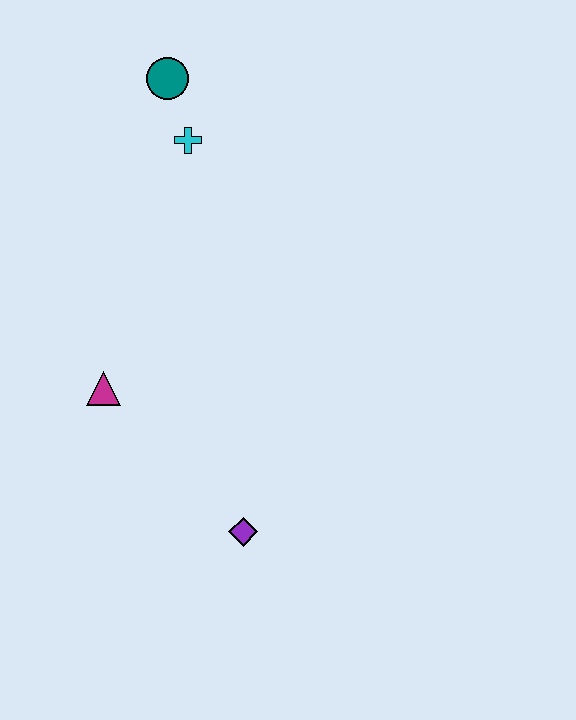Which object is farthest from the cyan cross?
The purple diamond is farthest from the cyan cross.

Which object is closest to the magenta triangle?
The purple diamond is closest to the magenta triangle.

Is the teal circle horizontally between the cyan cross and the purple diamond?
No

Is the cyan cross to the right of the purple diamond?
No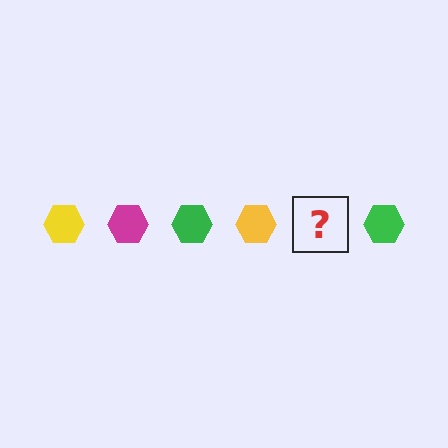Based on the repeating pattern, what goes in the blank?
The blank should be a magenta hexagon.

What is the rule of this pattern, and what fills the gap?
The rule is that the pattern cycles through yellow, magenta, green hexagons. The gap should be filled with a magenta hexagon.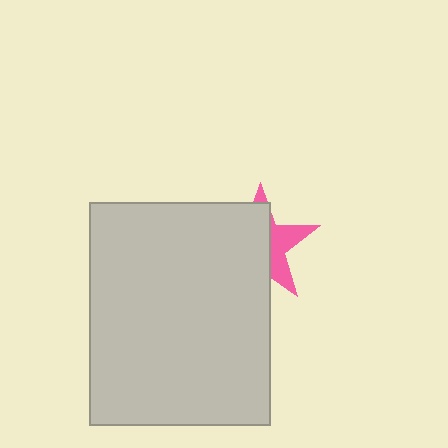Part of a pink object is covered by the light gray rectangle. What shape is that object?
It is a star.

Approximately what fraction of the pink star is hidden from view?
Roughly 65% of the pink star is hidden behind the light gray rectangle.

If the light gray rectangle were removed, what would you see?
You would see the complete pink star.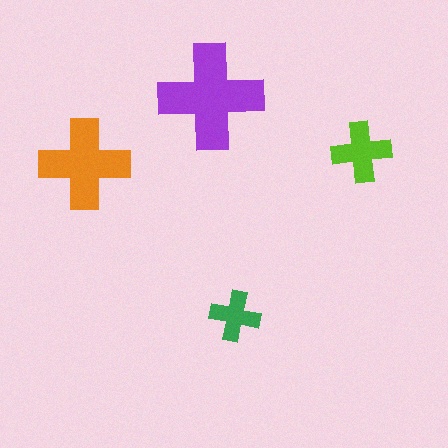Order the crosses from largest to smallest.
the purple one, the orange one, the lime one, the green one.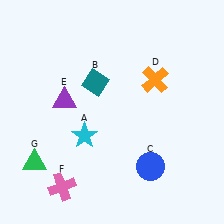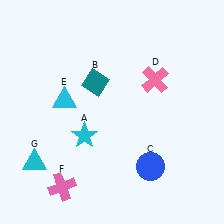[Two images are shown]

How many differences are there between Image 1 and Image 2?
There are 3 differences between the two images.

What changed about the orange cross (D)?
In Image 1, D is orange. In Image 2, it changed to pink.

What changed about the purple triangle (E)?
In Image 1, E is purple. In Image 2, it changed to cyan.